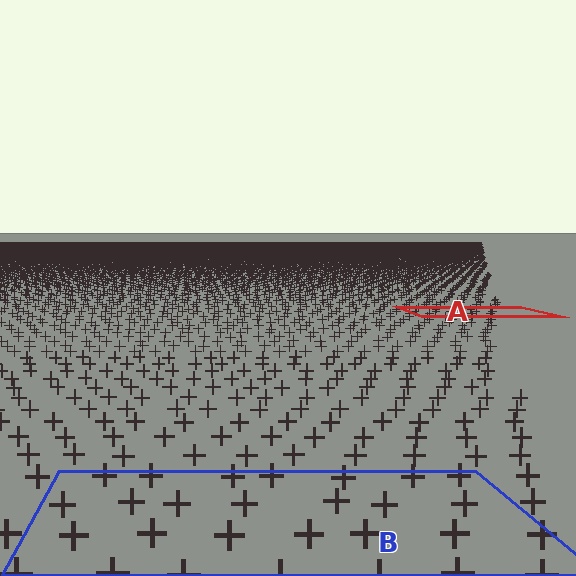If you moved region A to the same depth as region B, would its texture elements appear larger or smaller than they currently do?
They would appear larger. At a closer depth, the same texture elements are projected at a bigger on-screen size.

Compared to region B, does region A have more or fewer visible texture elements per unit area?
Region A has more texture elements per unit area — they are packed more densely because it is farther away.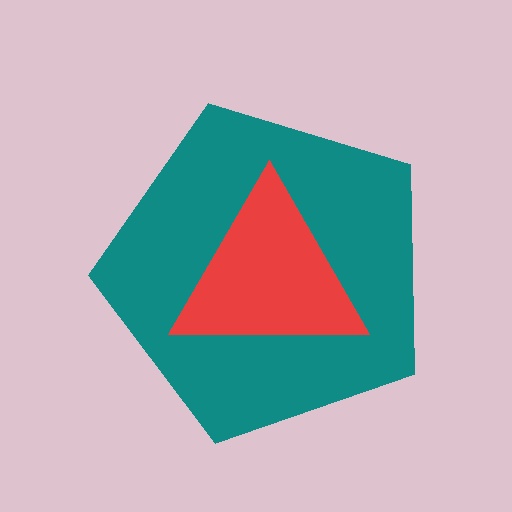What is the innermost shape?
The red triangle.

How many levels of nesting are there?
2.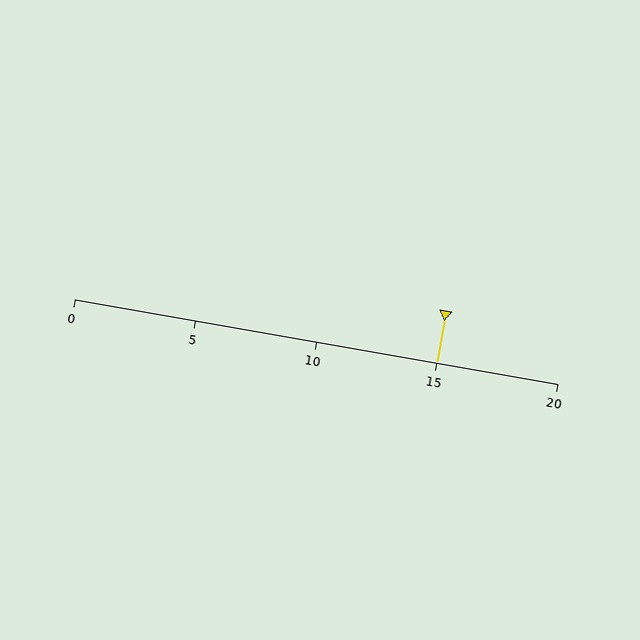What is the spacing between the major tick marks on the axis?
The major ticks are spaced 5 apart.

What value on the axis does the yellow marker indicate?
The marker indicates approximately 15.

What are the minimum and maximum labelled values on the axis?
The axis runs from 0 to 20.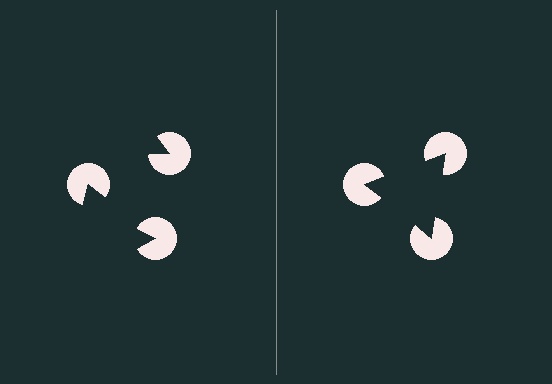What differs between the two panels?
The pac-man discs are positioned identically on both sides; only the wedge orientations differ. On the right they align to a triangle; on the left they are misaligned.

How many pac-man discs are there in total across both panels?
6 — 3 on each side.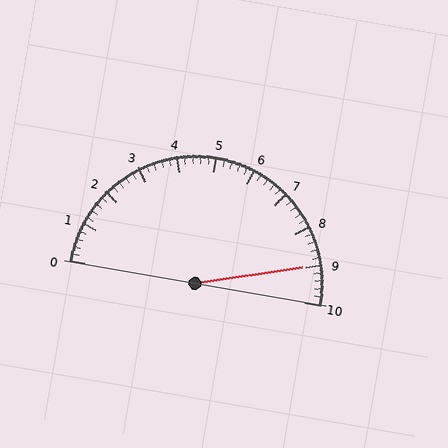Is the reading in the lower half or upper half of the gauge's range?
The reading is in the upper half of the range (0 to 10).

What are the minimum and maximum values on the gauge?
The gauge ranges from 0 to 10.